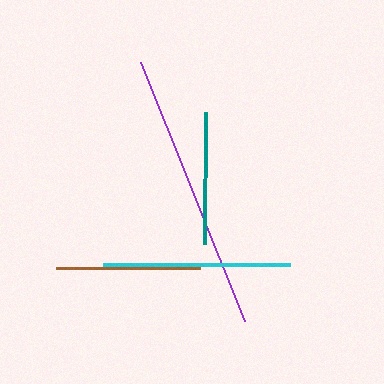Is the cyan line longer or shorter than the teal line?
The cyan line is longer than the teal line.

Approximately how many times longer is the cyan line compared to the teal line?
The cyan line is approximately 1.4 times the length of the teal line.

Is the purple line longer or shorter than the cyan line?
The purple line is longer than the cyan line.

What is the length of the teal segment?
The teal segment is approximately 132 pixels long.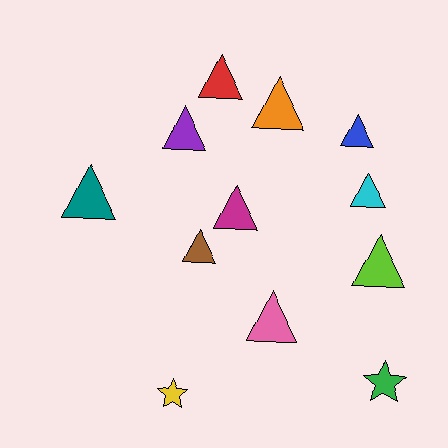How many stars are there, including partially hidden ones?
There are 2 stars.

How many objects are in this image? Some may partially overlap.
There are 12 objects.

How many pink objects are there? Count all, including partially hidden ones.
There is 1 pink object.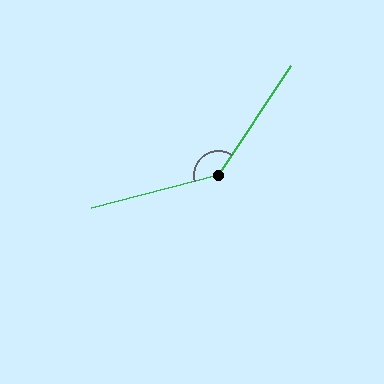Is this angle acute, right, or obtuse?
It is obtuse.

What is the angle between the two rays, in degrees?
Approximately 138 degrees.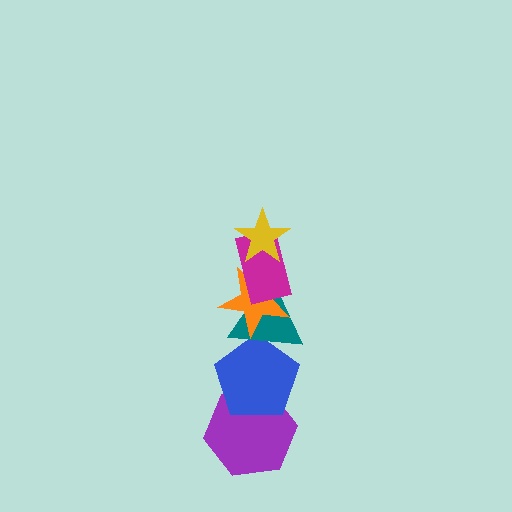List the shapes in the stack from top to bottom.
From top to bottom: the yellow star, the magenta rectangle, the orange star, the teal triangle, the blue pentagon, the purple hexagon.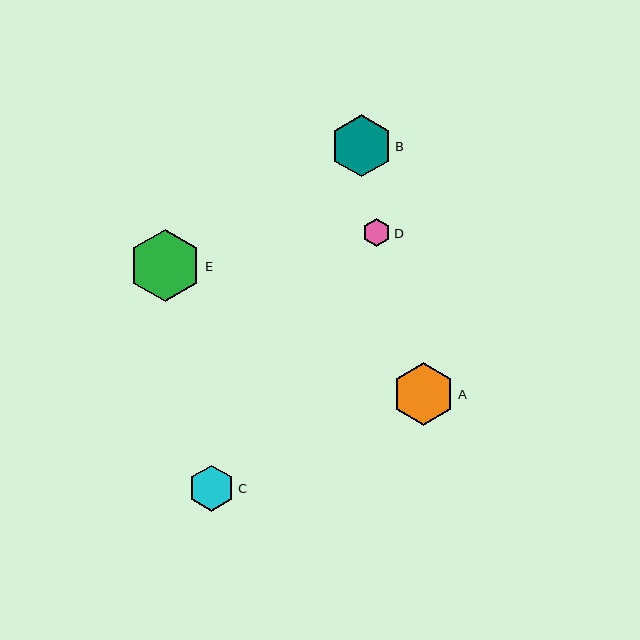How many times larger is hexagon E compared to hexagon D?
Hexagon E is approximately 2.6 times the size of hexagon D.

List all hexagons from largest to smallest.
From largest to smallest: E, A, B, C, D.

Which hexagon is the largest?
Hexagon E is the largest with a size of approximately 73 pixels.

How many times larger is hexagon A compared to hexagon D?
Hexagon A is approximately 2.3 times the size of hexagon D.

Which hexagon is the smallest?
Hexagon D is the smallest with a size of approximately 28 pixels.